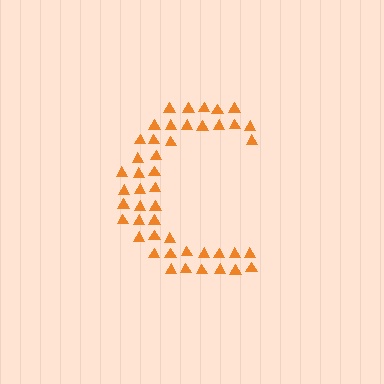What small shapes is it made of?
It is made of small triangles.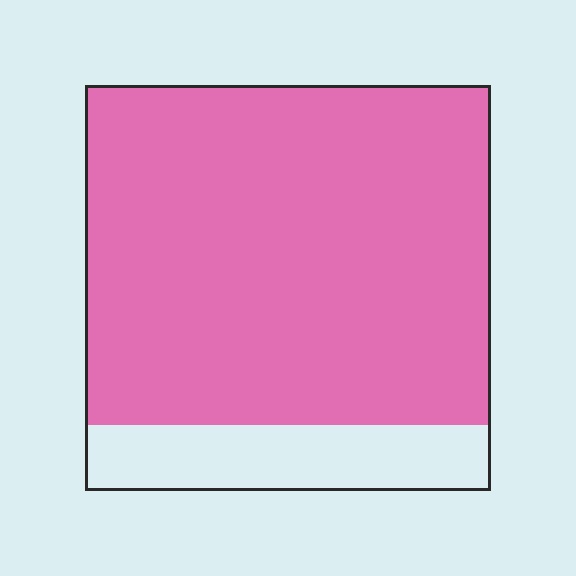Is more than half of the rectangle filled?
Yes.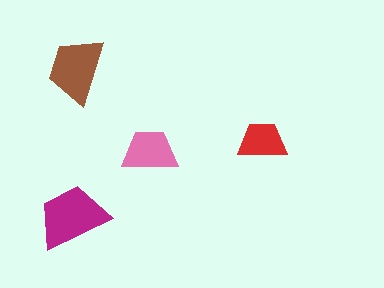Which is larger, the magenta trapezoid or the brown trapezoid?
The magenta one.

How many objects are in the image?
There are 4 objects in the image.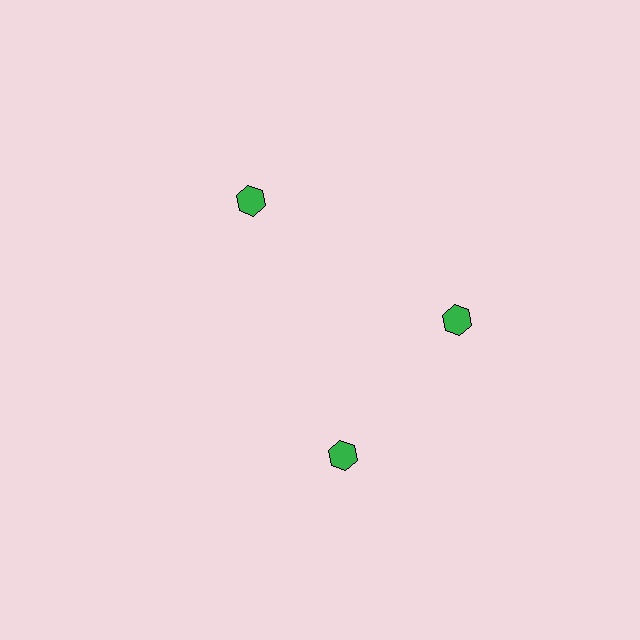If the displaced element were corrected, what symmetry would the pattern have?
It would have 3-fold rotational symmetry — the pattern would map onto itself every 120 degrees.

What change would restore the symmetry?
The symmetry would be restored by rotating it back into even spacing with its neighbors so that all 3 hexagons sit at equal angles and equal distance from the center.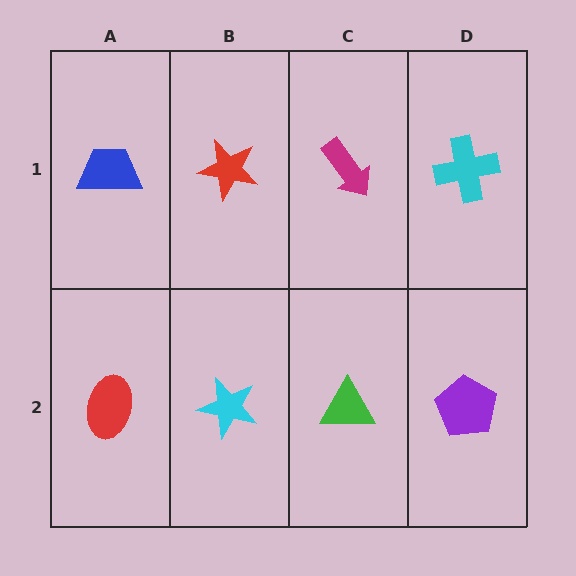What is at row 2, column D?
A purple pentagon.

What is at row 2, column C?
A green triangle.